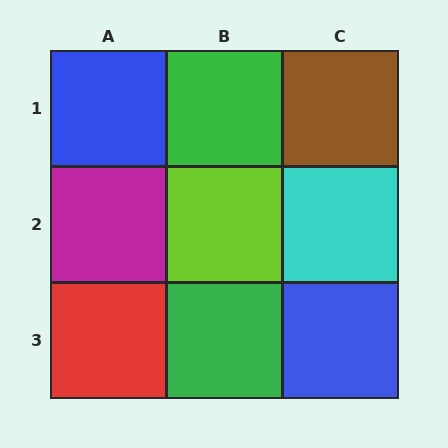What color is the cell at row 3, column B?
Green.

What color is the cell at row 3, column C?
Blue.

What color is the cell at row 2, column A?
Magenta.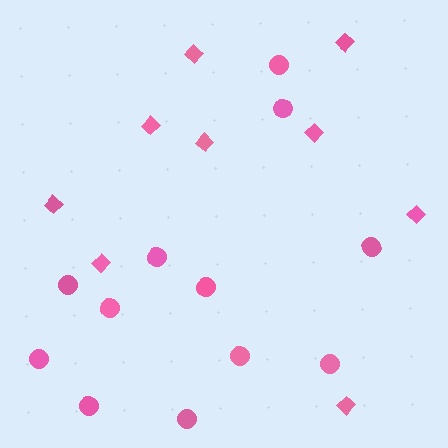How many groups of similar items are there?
There are 2 groups: one group of circles (12) and one group of diamonds (9).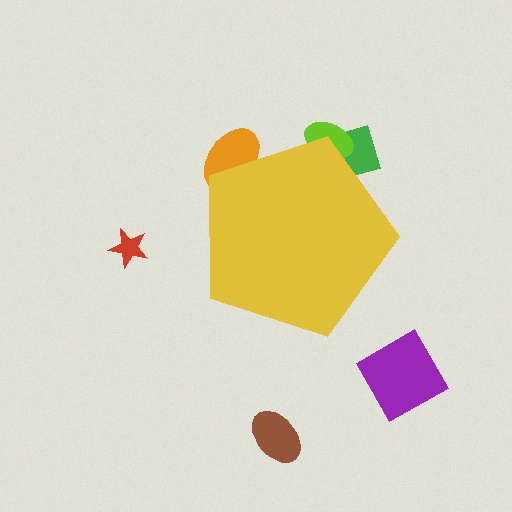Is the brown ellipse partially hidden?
No, the brown ellipse is fully visible.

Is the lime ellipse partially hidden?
Yes, the lime ellipse is partially hidden behind the yellow pentagon.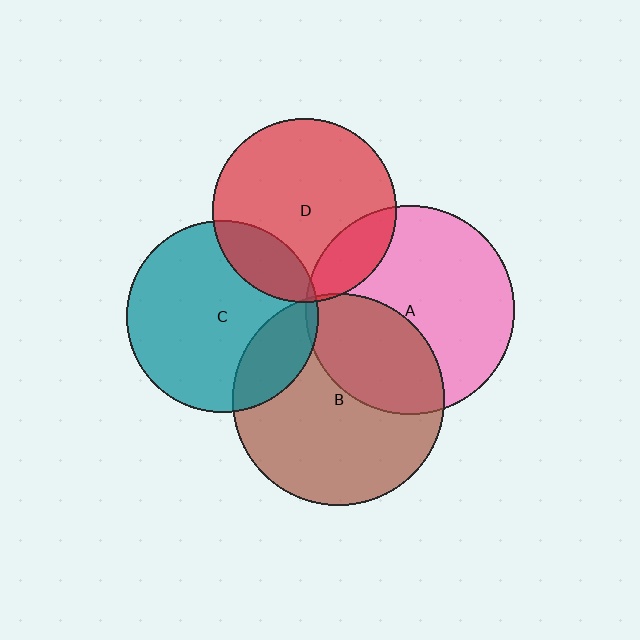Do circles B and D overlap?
Yes.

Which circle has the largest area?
Circle B (brown).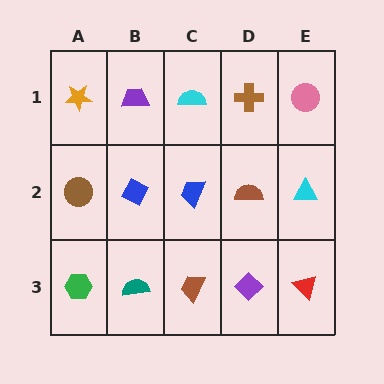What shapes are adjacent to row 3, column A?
A brown circle (row 2, column A), a teal semicircle (row 3, column B).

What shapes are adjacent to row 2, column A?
An orange star (row 1, column A), a green hexagon (row 3, column A), a blue diamond (row 2, column B).